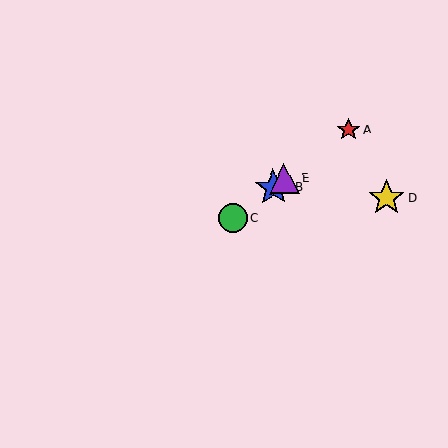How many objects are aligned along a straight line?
4 objects (A, B, C, E) are aligned along a straight line.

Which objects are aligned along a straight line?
Objects A, B, C, E are aligned along a straight line.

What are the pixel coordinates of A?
Object A is at (349, 129).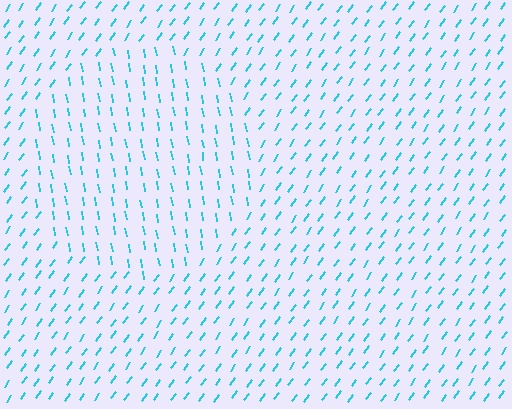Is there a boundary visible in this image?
Yes, there is a texture boundary formed by a change in line orientation.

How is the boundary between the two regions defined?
The boundary is defined purely by a change in line orientation (approximately 45 degrees difference). All lines are the same color and thickness.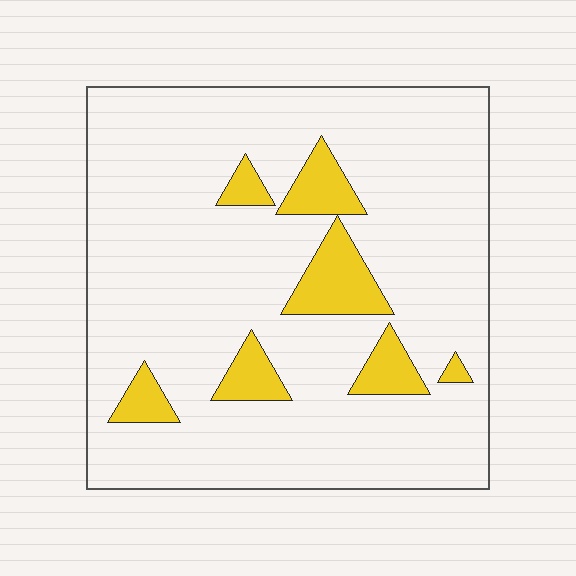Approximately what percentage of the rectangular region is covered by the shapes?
Approximately 10%.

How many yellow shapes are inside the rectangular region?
7.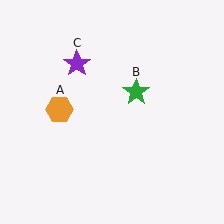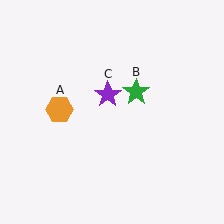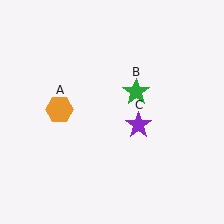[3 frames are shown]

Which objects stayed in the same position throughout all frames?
Orange hexagon (object A) and green star (object B) remained stationary.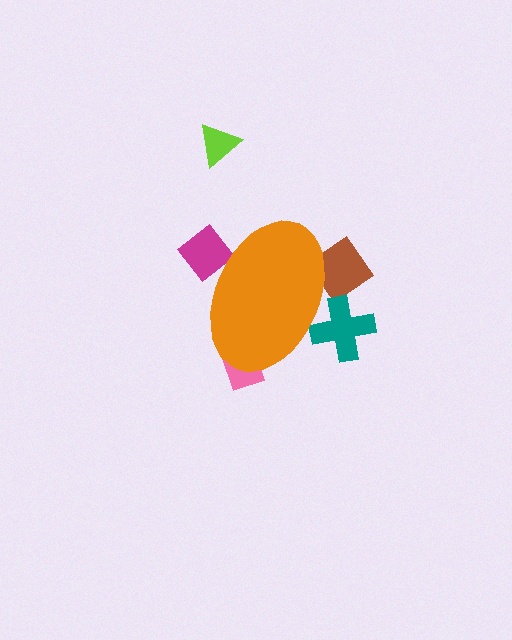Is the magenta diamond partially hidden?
Yes, the magenta diamond is partially hidden behind the orange ellipse.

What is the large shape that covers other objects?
An orange ellipse.